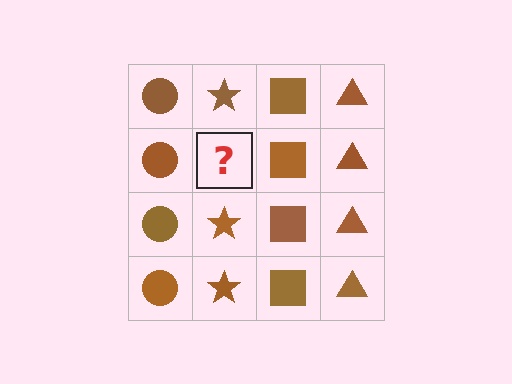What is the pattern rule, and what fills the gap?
The rule is that each column has a consistent shape. The gap should be filled with a brown star.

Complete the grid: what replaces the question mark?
The question mark should be replaced with a brown star.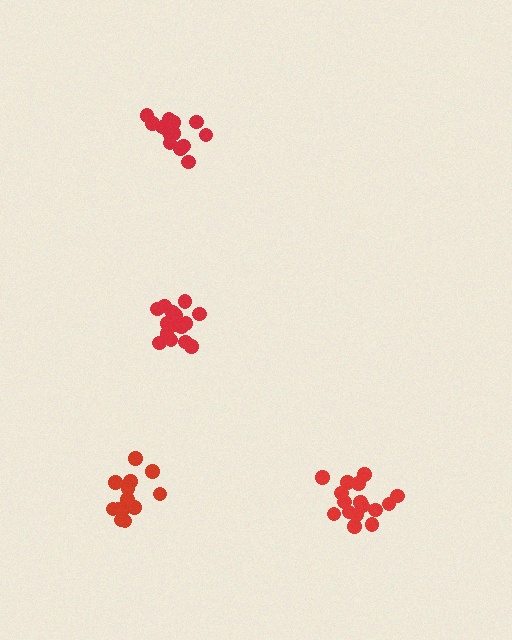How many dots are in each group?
Group 1: 15 dots, Group 2: 15 dots, Group 3: 16 dots, Group 4: 13 dots (59 total).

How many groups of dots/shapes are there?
There are 4 groups.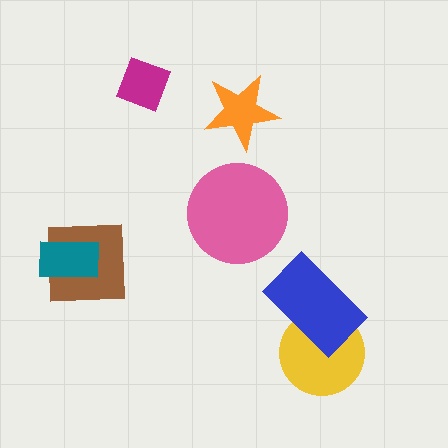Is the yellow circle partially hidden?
Yes, it is partially covered by another shape.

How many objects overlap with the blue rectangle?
1 object overlaps with the blue rectangle.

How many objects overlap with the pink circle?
0 objects overlap with the pink circle.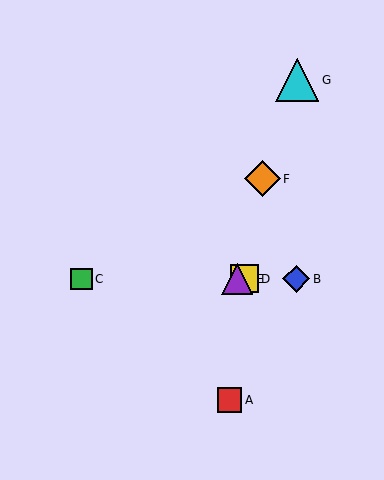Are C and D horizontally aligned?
Yes, both are at y≈279.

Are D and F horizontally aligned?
No, D is at y≈279 and F is at y≈179.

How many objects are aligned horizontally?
4 objects (B, C, D, E) are aligned horizontally.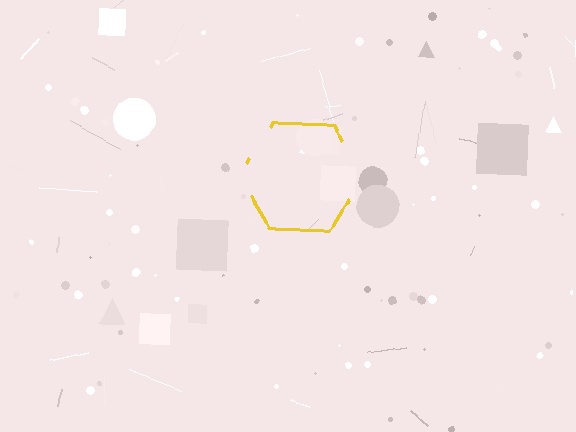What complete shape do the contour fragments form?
The contour fragments form a hexagon.